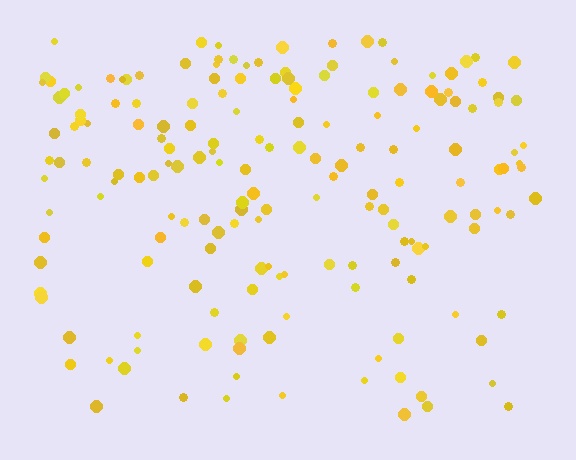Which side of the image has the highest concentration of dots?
The top.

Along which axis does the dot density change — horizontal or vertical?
Vertical.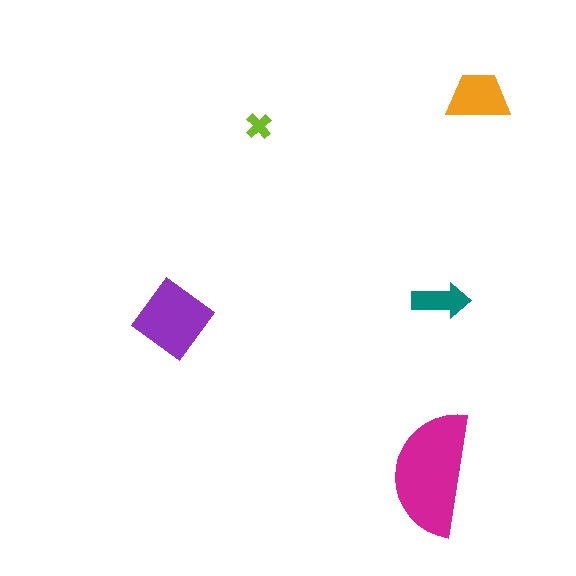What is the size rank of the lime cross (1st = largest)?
5th.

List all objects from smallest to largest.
The lime cross, the teal arrow, the orange trapezoid, the purple diamond, the magenta semicircle.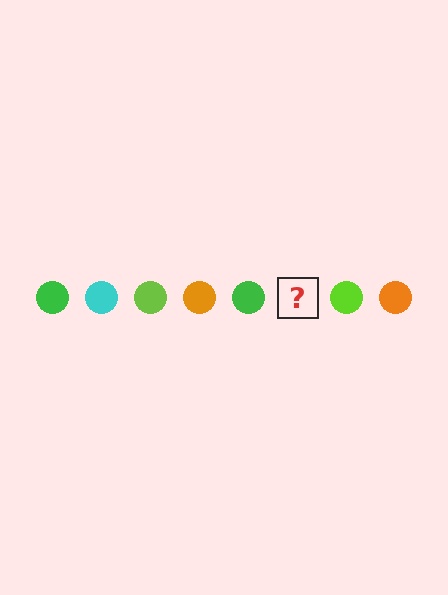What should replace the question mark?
The question mark should be replaced with a cyan circle.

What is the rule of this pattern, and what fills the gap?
The rule is that the pattern cycles through green, cyan, lime, orange circles. The gap should be filled with a cyan circle.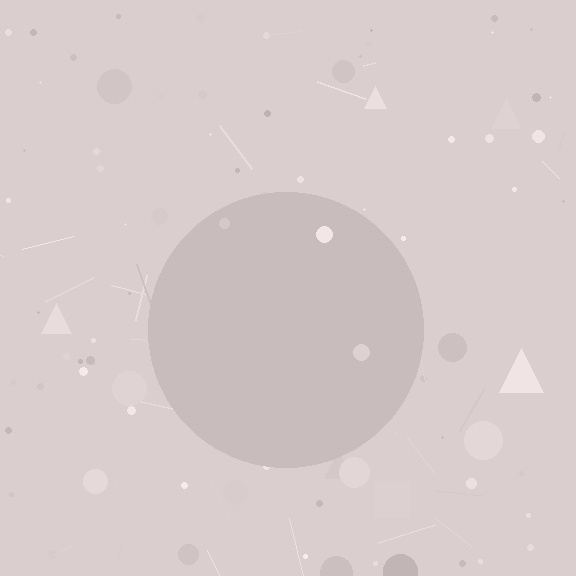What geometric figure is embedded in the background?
A circle is embedded in the background.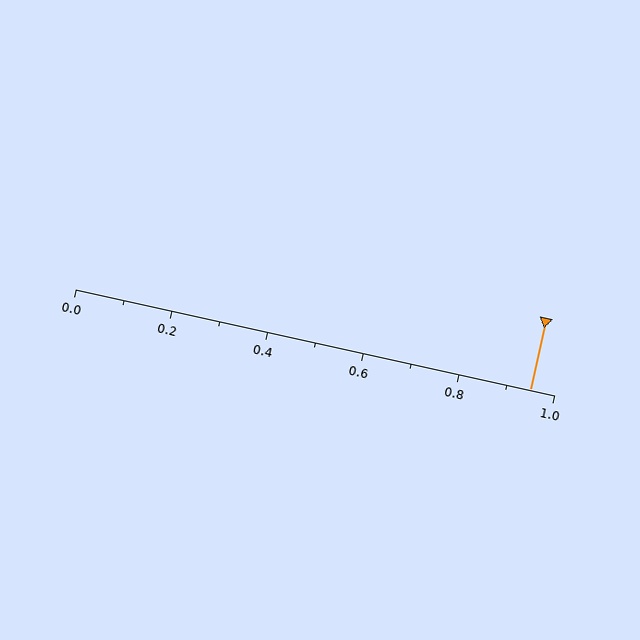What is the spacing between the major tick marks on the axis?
The major ticks are spaced 0.2 apart.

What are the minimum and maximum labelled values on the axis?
The axis runs from 0.0 to 1.0.